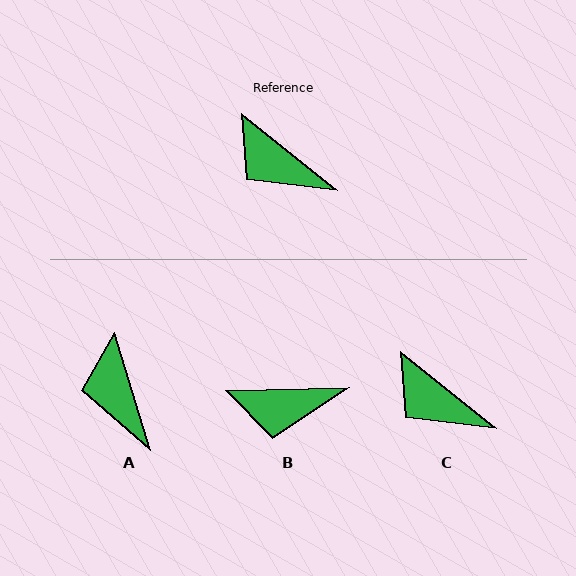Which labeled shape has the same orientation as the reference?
C.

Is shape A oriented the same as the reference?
No, it is off by about 35 degrees.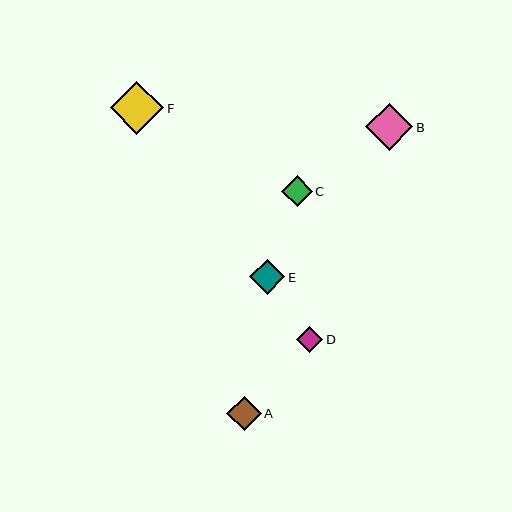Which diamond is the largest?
Diamond F is the largest with a size of approximately 53 pixels.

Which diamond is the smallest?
Diamond D is the smallest with a size of approximately 26 pixels.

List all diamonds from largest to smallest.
From largest to smallest: F, B, E, A, C, D.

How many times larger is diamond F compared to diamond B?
Diamond F is approximately 1.1 times the size of diamond B.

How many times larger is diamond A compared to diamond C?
Diamond A is approximately 1.1 times the size of diamond C.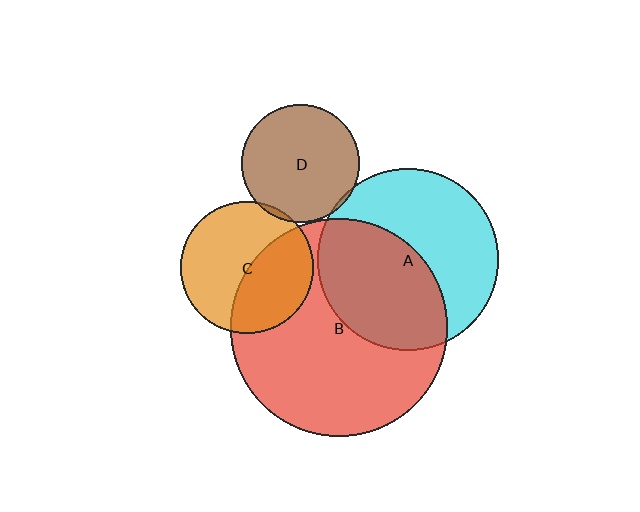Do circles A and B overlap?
Yes.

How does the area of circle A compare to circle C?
Approximately 1.9 times.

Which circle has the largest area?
Circle B (red).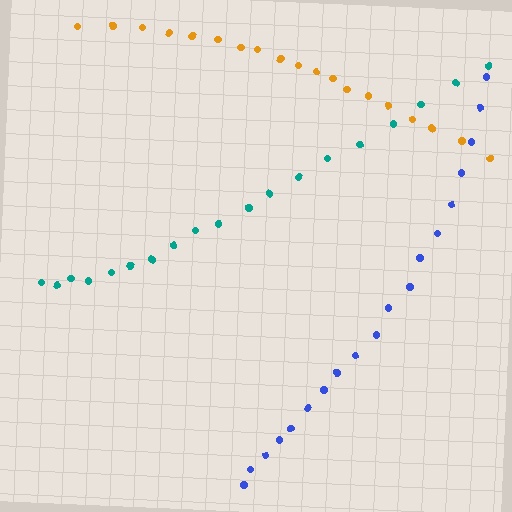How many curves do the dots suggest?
There are 3 distinct paths.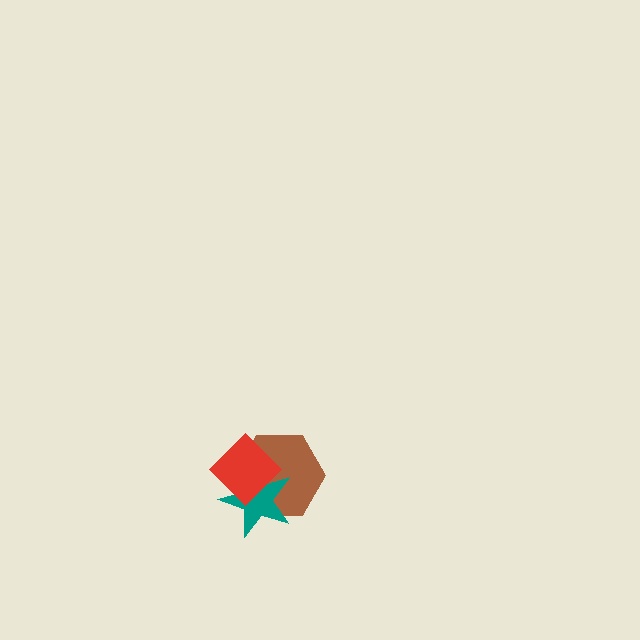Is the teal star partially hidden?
Yes, it is partially covered by another shape.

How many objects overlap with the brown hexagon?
2 objects overlap with the brown hexagon.